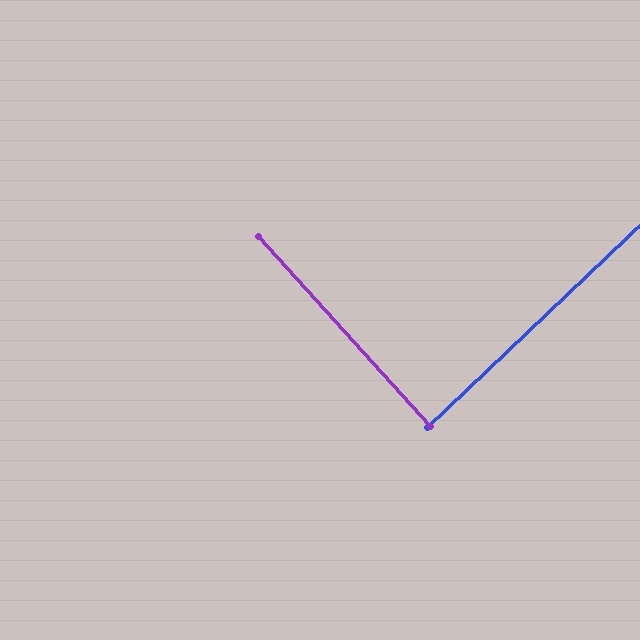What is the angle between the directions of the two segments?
Approximately 89 degrees.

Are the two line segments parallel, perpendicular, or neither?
Perpendicular — they meet at approximately 89°.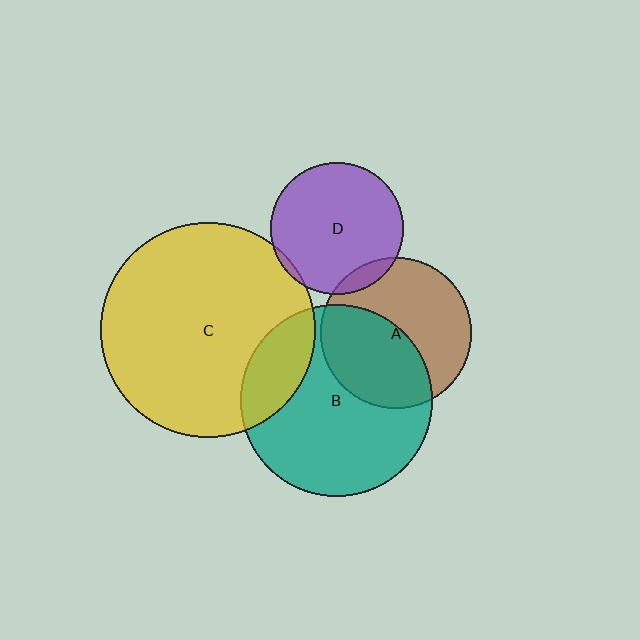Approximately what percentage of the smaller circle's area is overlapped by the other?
Approximately 10%.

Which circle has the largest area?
Circle C (yellow).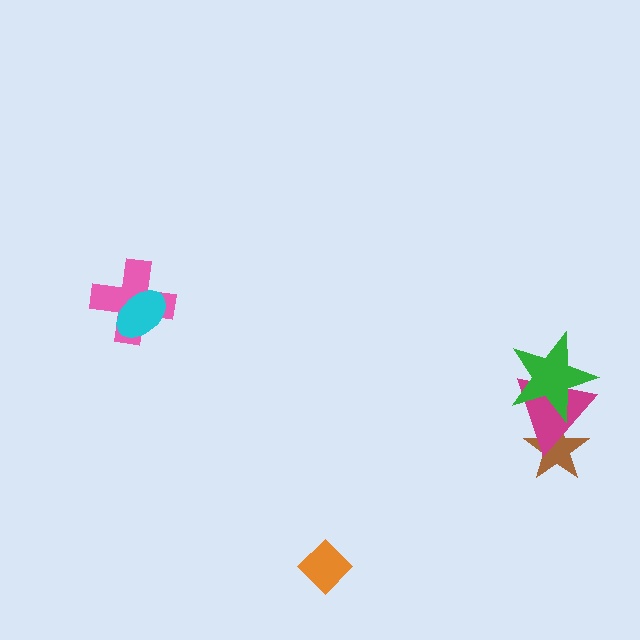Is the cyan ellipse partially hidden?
No, no other shape covers it.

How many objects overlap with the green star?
2 objects overlap with the green star.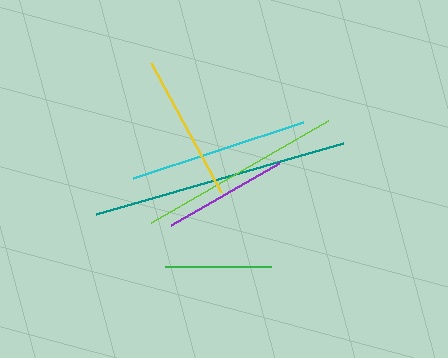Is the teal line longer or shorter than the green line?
The teal line is longer than the green line.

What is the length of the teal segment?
The teal segment is approximately 257 pixels long.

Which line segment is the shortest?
The green line is the shortest at approximately 105 pixels.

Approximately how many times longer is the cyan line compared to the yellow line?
The cyan line is approximately 1.2 times the length of the yellow line.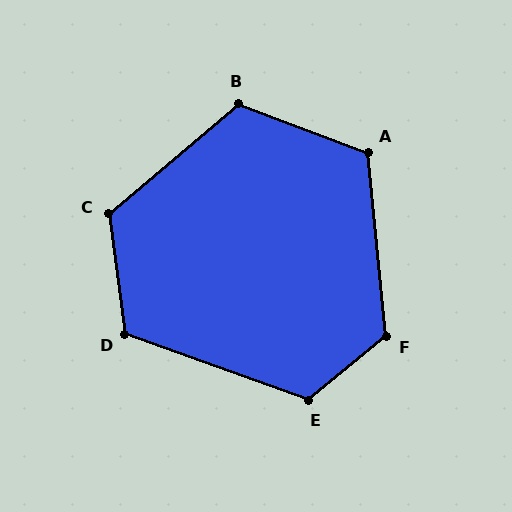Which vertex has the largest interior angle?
F, at approximately 124 degrees.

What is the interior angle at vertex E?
Approximately 121 degrees (obtuse).